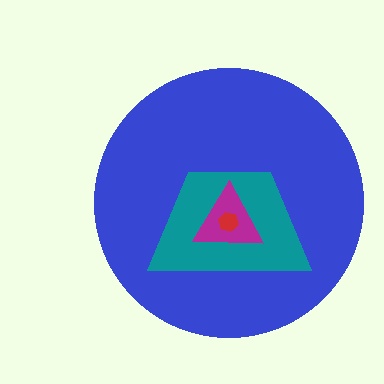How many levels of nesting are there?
4.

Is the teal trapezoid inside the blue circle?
Yes.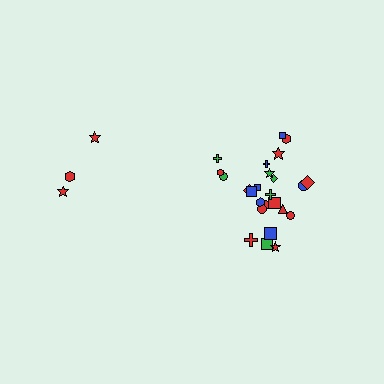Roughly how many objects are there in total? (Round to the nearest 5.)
Roughly 30 objects in total.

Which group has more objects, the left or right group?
The right group.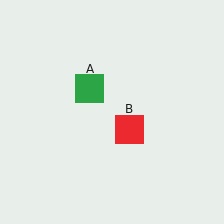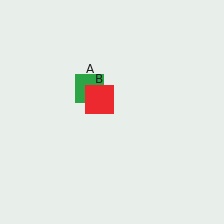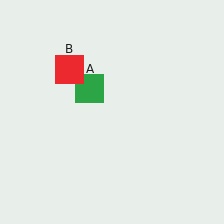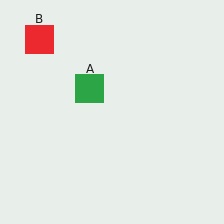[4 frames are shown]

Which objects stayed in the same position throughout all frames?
Green square (object A) remained stationary.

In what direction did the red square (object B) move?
The red square (object B) moved up and to the left.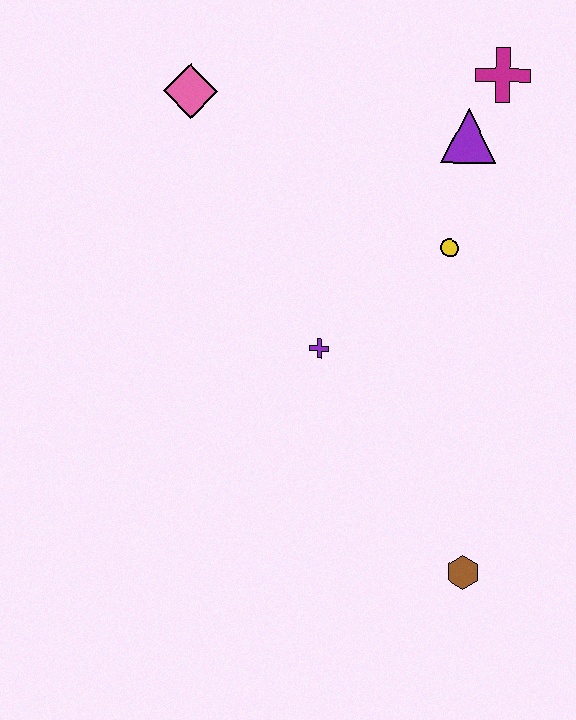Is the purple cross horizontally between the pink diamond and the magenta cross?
Yes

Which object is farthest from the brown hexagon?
The pink diamond is farthest from the brown hexagon.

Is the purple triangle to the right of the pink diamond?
Yes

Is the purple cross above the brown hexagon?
Yes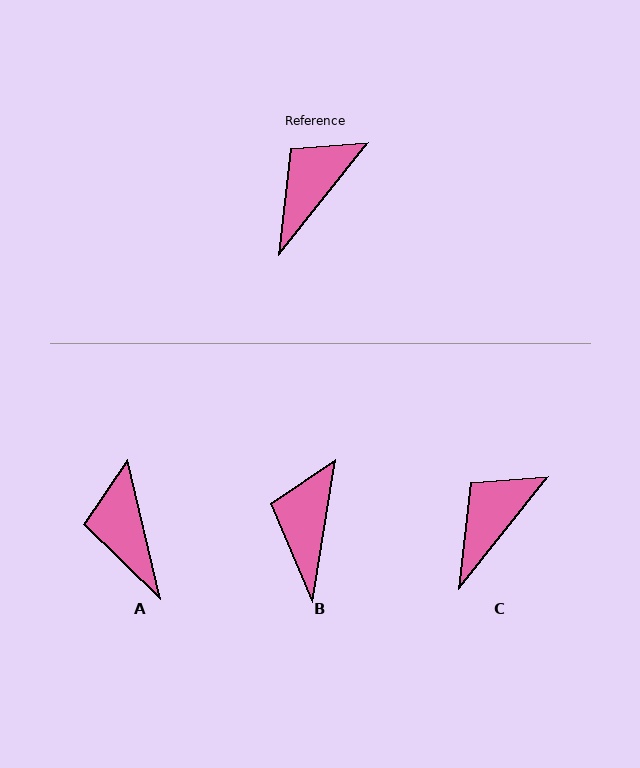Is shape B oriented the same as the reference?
No, it is off by about 30 degrees.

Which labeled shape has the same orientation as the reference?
C.